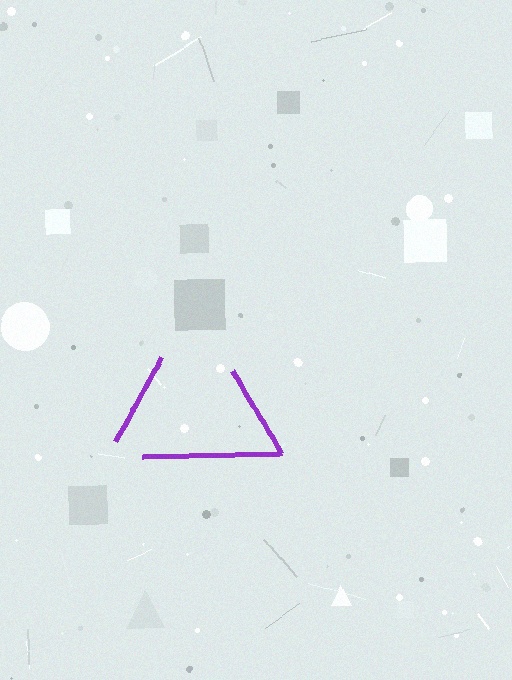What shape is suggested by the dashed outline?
The dashed outline suggests a triangle.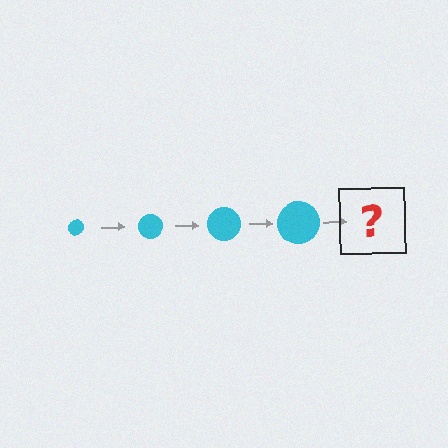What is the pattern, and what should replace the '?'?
The pattern is that the circle gets progressively larger each step. The '?' should be a cyan circle, larger than the previous one.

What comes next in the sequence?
The next element should be a cyan circle, larger than the previous one.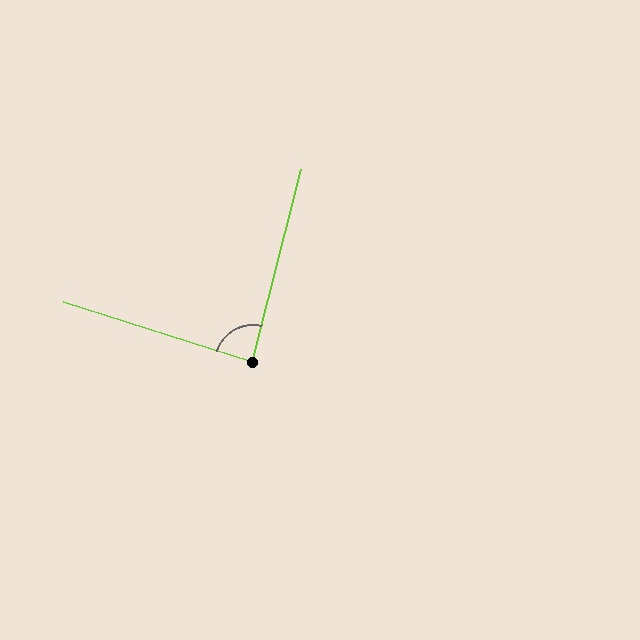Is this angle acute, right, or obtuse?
It is approximately a right angle.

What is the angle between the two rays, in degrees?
Approximately 86 degrees.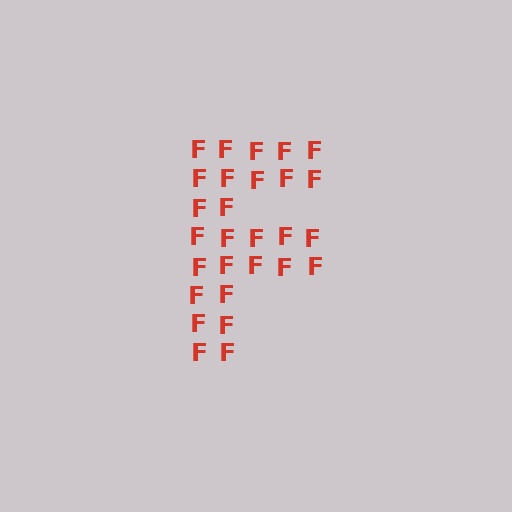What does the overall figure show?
The overall figure shows the letter F.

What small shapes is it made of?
It is made of small letter F's.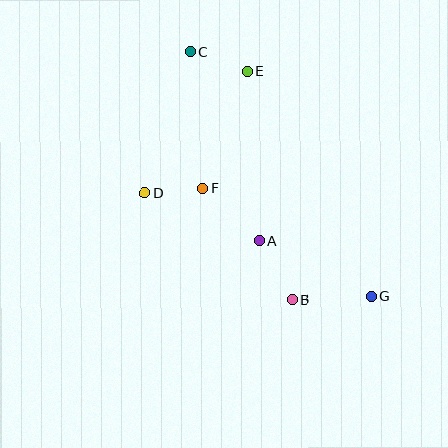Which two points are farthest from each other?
Points C and G are farthest from each other.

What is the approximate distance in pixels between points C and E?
The distance between C and E is approximately 60 pixels.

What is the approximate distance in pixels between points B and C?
The distance between B and C is approximately 268 pixels.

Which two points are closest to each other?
Points D and F are closest to each other.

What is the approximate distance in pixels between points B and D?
The distance between B and D is approximately 182 pixels.